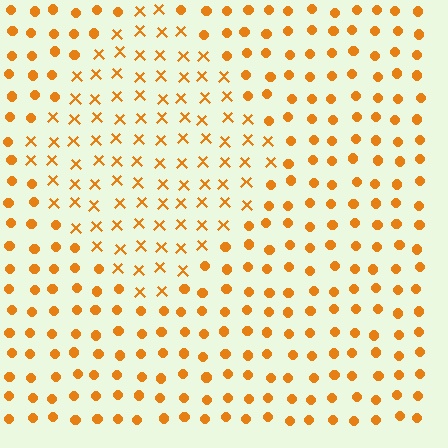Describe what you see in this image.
The image is filled with small orange elements arranged in a uniform grid. A diamond-shaped region contains X marks, while the surrounding area contains circles. The boundary is defined purely by the change in element shape.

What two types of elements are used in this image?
The image uses X marks inside the diamond region and circles outside it.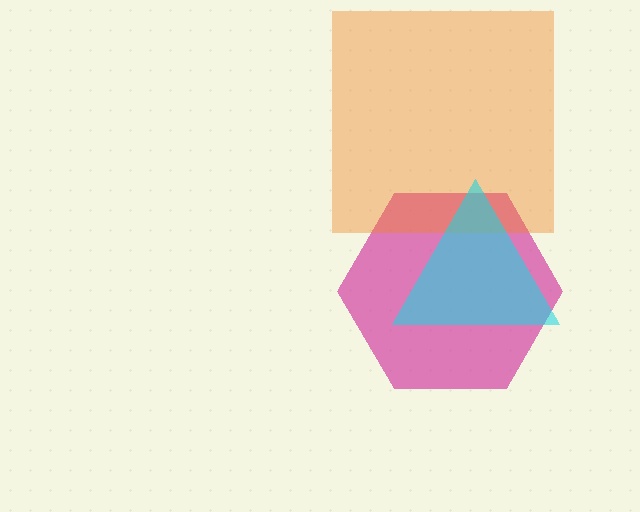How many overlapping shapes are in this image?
There are 3 overlapping shapes in the image.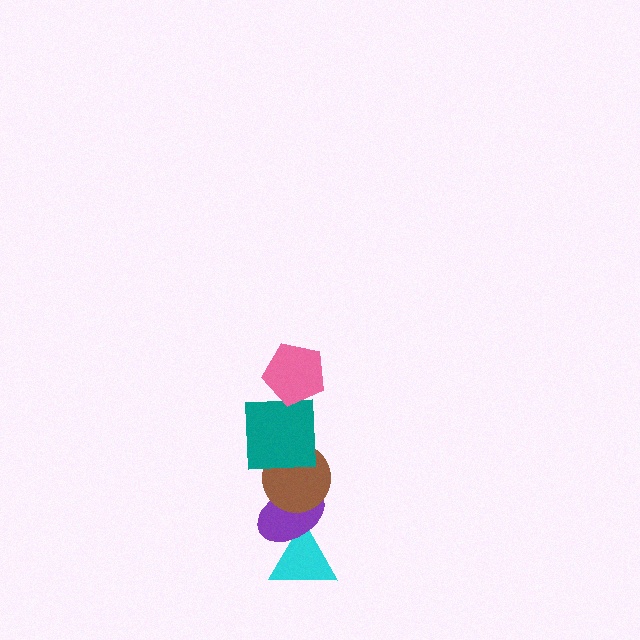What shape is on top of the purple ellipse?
The brown circle is on top of the purple ellipse.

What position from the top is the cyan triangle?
The cyan triangle is 5th from the top.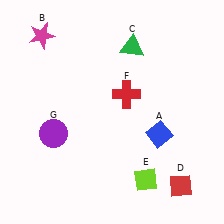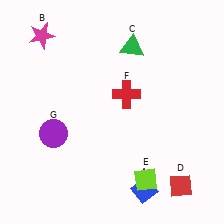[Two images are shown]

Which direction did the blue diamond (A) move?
The blue diamond (A) moved down.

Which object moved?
The blue diamond (A) moved down.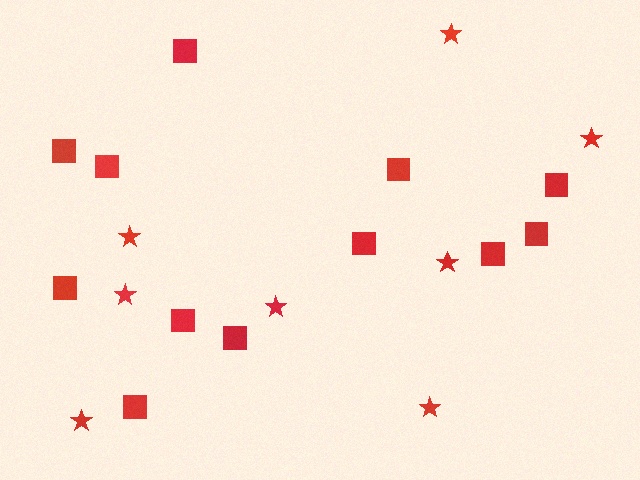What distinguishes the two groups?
There are 2 groups: one group of squares (12) and one group of stars (8).